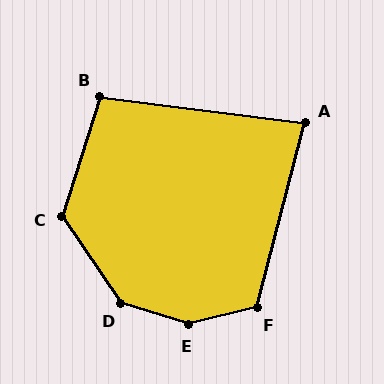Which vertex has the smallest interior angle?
A, at approximately 83 degrees.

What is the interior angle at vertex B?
Approximately 100 degrees (obtuse).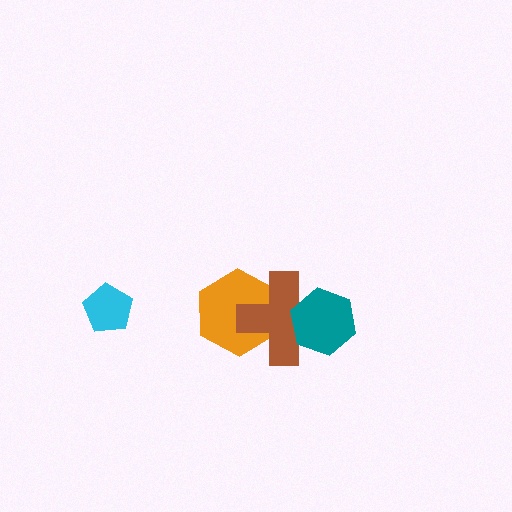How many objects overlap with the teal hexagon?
1 object overlaps with the teal hexagon.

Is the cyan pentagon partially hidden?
No, no other shape covers it.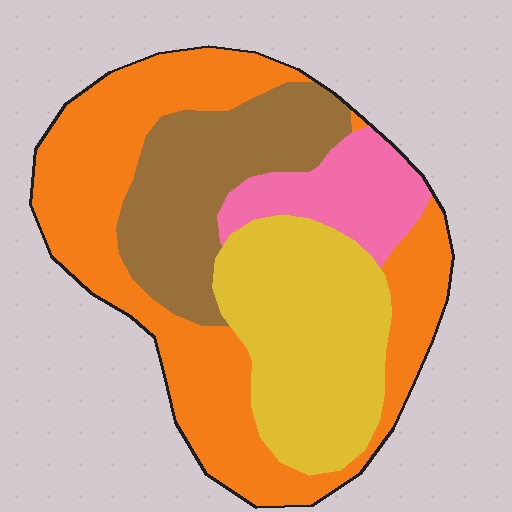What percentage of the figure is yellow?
Yellow covers 26% of the figure.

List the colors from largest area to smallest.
From largest to smallest: orange, yellow, brown, pink.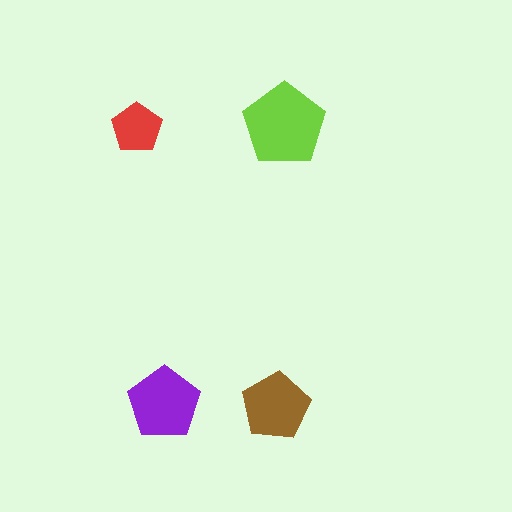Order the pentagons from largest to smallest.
the lime one, the purple one, the brown one, the red one.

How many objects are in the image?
There are 4 objects in the image.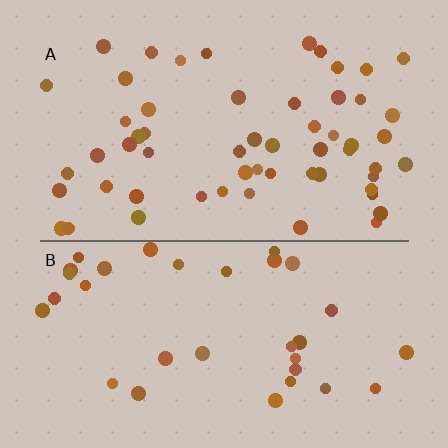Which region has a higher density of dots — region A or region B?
A (the top).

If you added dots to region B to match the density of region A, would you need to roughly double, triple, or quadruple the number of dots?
Approximately double.